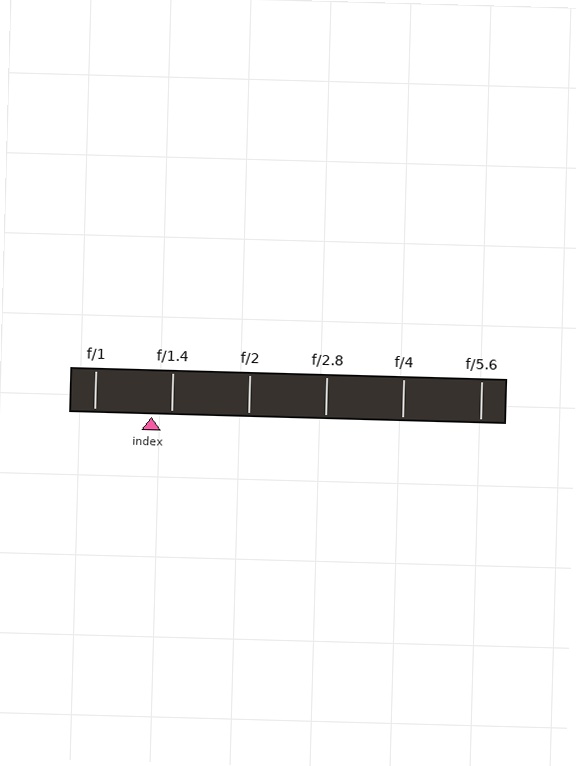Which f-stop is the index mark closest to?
The index mark is closest to f/1.4.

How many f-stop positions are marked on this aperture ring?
There are 6 f-stop positions marked.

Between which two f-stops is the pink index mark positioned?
The index mark is between f/1 and f/1.4.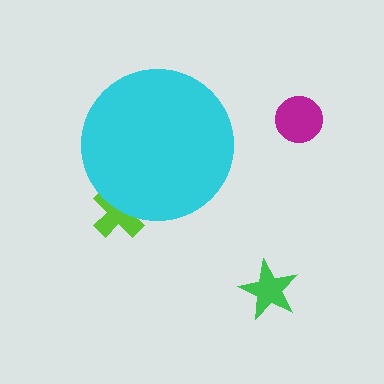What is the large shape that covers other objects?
A cyan circle.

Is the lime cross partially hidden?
Yes, the lime cross is partially hidden behind the cyan circle.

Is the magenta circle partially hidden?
No, the magenta circle is fully visible.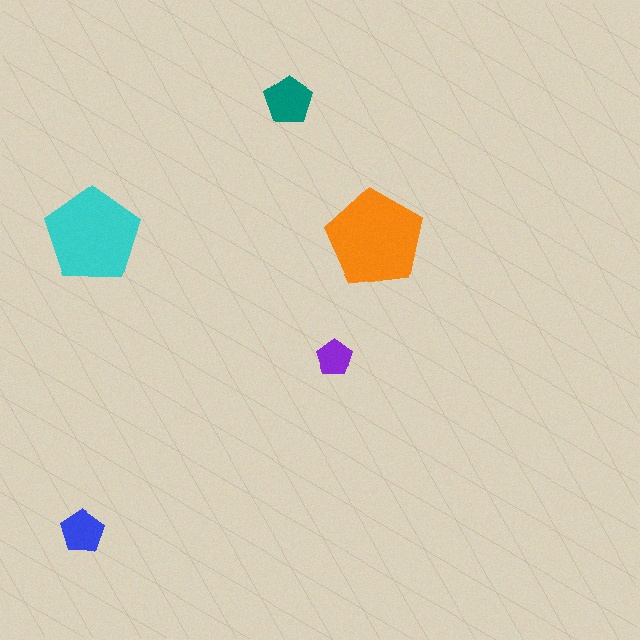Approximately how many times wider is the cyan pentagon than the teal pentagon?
About 2 times wider.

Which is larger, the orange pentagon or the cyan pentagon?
The orange one.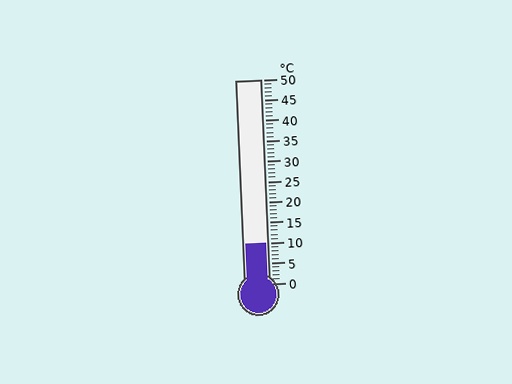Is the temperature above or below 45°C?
The temperature is below 45°C.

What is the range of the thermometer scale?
The thermometer scale ranges from 0°C to 50°C.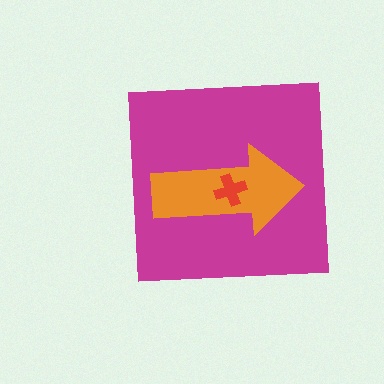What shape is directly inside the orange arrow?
The red cross.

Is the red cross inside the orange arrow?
Yes.